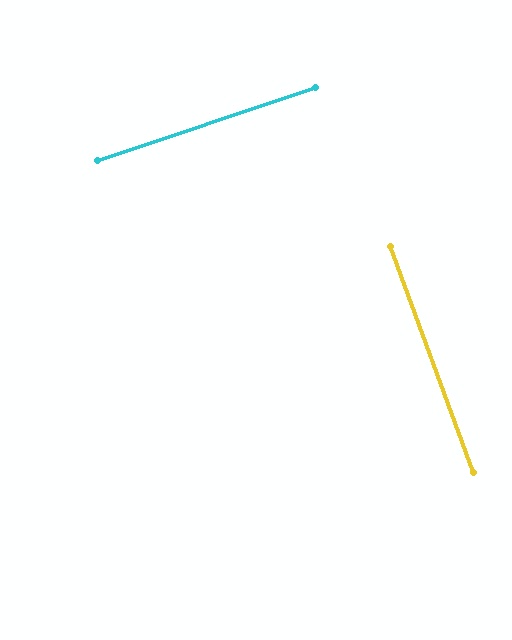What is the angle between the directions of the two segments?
Approximately 88 degrees.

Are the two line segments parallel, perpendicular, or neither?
Perpendicular — they meet at approximately 88°.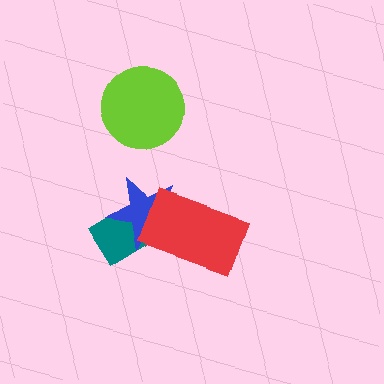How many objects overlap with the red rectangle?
1 object overlaps with the red rectangle.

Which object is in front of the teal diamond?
The blue star is in front of the teal diamond.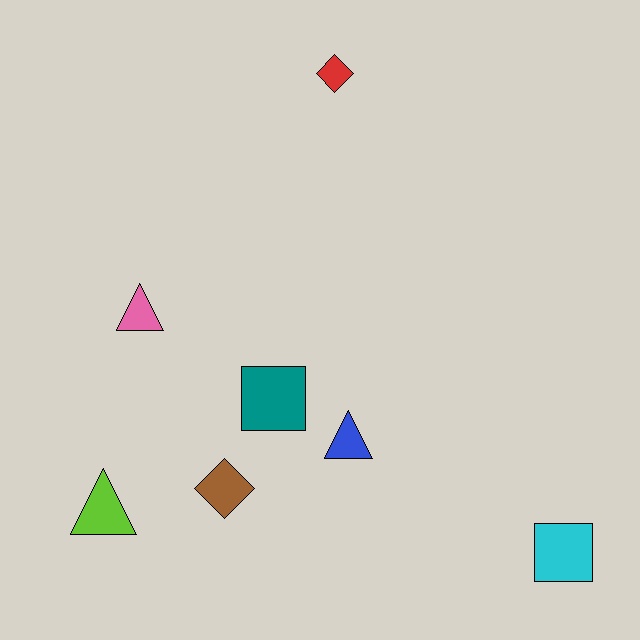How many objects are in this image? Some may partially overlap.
There are 7 objects.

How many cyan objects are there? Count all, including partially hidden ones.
There is 1 cyan object.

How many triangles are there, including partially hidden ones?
There are 3 triangles.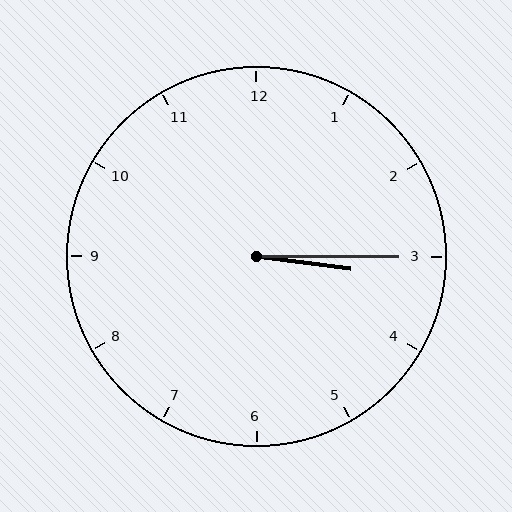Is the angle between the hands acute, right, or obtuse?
It is acute.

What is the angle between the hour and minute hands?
Approximately 8 degrees.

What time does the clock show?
3:15.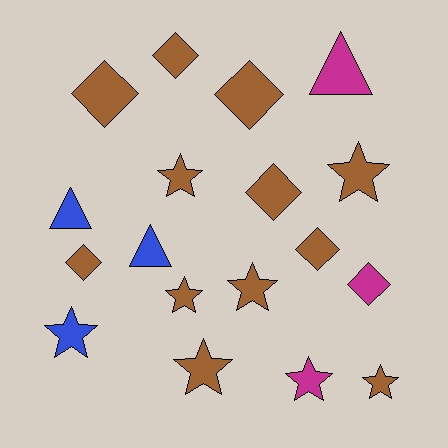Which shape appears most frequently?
Star, with 8 objects.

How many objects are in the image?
There are 18 objects.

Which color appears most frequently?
Brown, with 12 objects.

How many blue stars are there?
There is 1 blue star.